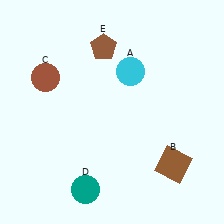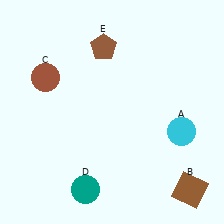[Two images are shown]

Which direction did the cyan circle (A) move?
The cyan circle (A) moved down.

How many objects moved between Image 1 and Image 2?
2 objects moved between the two images.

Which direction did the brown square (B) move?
The brown square (B) moved down.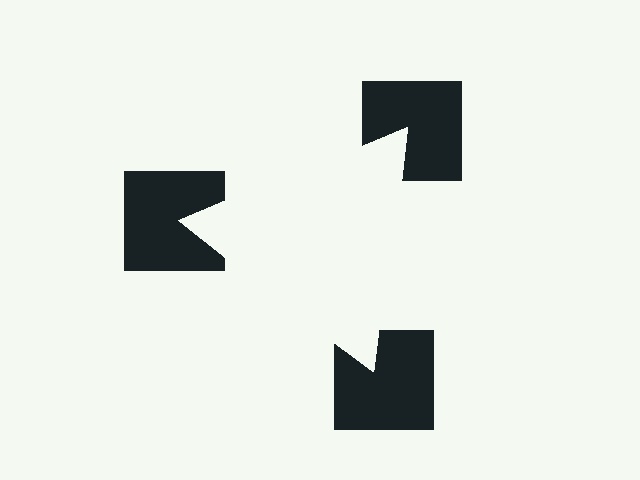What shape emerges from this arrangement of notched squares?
An illusory triangle — its edges are inferred from the aligned wedge cuts in the notched squares, not physically drawn.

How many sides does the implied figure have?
3 sides.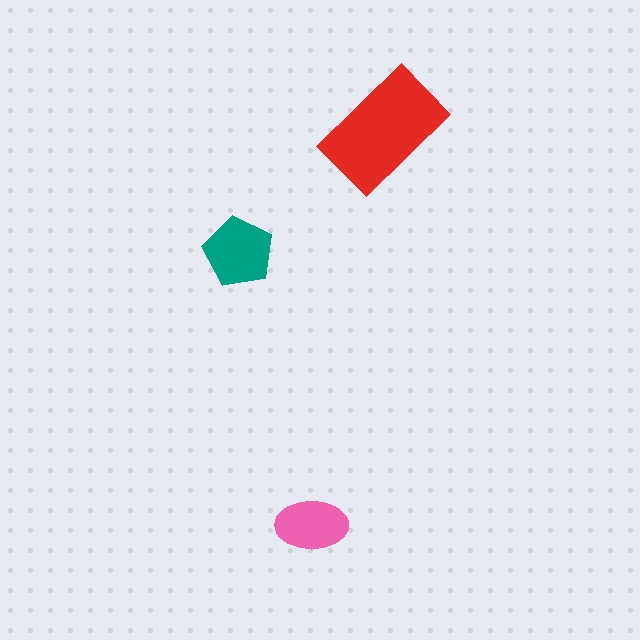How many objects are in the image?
There are 3 objects in the image.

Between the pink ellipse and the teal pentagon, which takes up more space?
The teal pentagon.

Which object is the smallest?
The pink ellipse.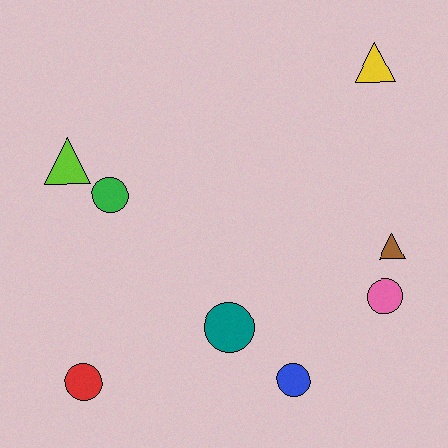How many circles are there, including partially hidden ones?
There are 5 circles.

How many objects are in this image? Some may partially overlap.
There are 8 objects.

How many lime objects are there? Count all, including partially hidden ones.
There is 1 lime object.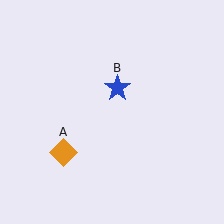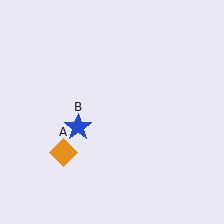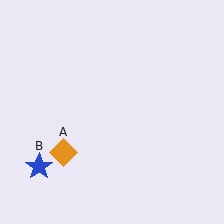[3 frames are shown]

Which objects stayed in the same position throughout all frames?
Orange diamond (object A) remained stationary.